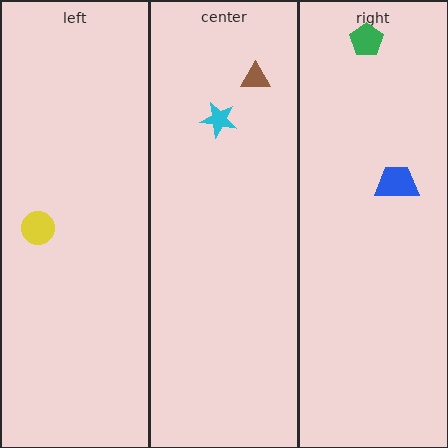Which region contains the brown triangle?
The center region.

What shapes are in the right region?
The green pentagon, the blue trapezoid.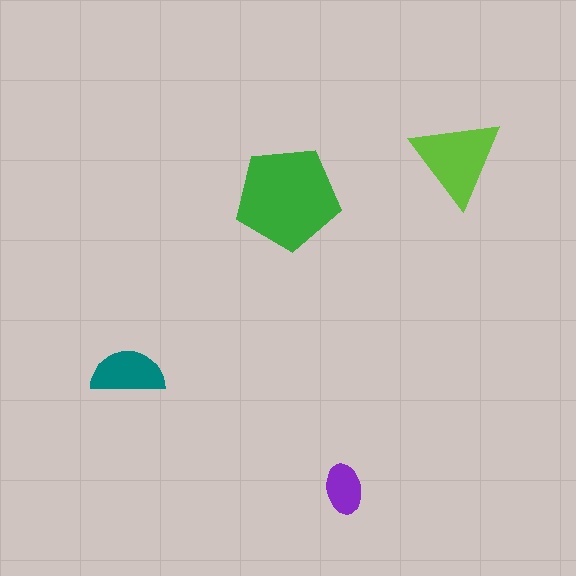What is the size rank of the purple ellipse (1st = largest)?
4th.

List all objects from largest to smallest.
The green pentagon, the lime triangle, the teal semicircle, the purple ellipse.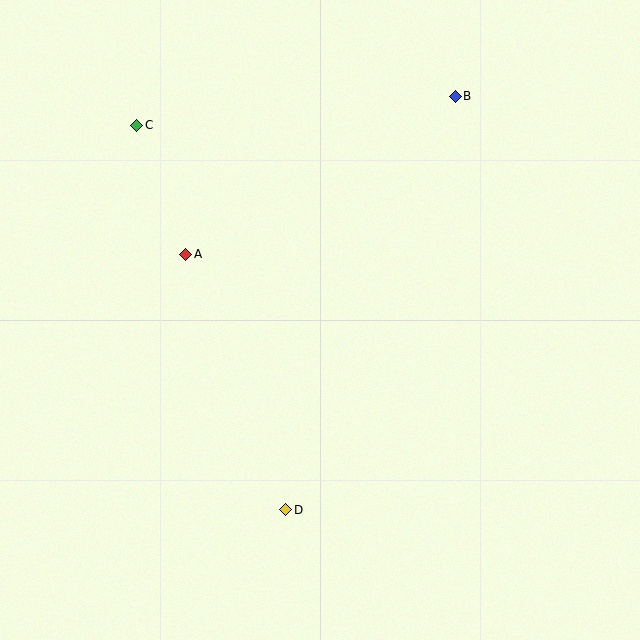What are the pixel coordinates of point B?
Point B is at (455, 96).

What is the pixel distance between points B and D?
The distance between B and D is 447 pixels.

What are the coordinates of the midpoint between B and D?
The midpoint between B and D is at (370, 303).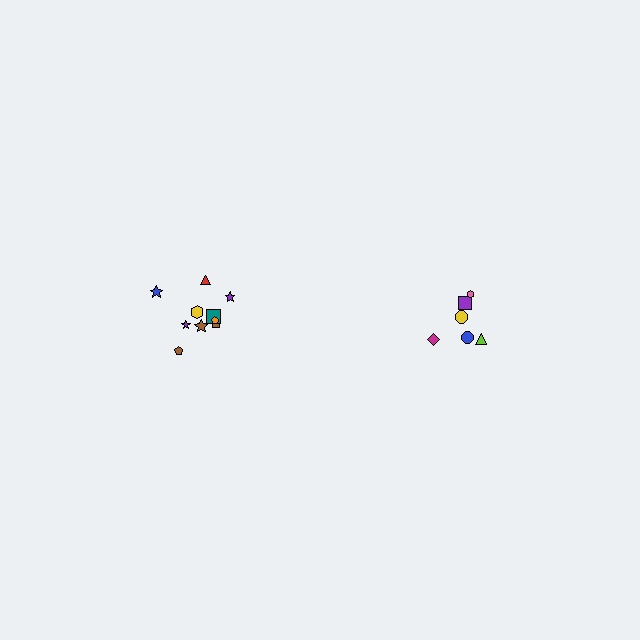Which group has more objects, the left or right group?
The left group.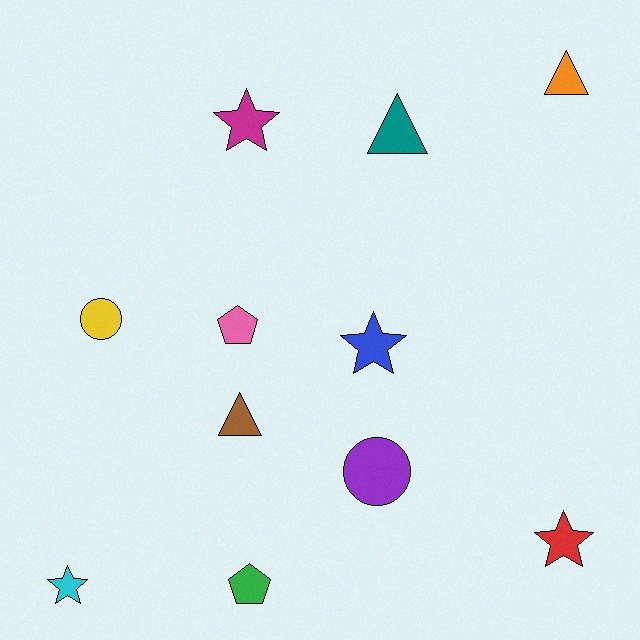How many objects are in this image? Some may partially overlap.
There are 11 objects.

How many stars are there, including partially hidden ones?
There are 4 stars.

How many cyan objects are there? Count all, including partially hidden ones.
There is 1 cyan object.